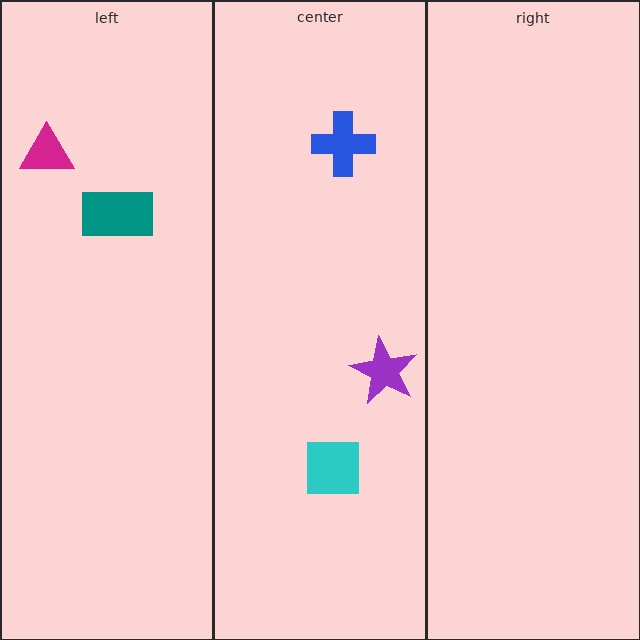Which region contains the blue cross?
The center region.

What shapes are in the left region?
The magenta triangle, the teal rectangle.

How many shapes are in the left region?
2.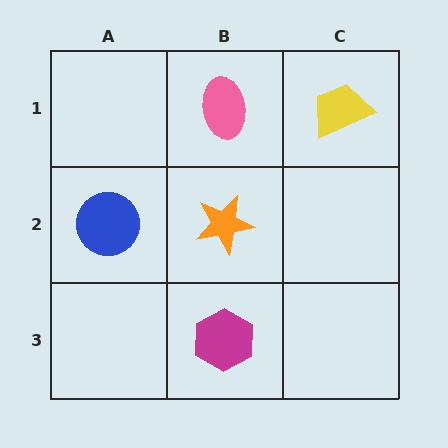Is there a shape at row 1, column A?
No, that cell is empty.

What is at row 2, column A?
A blue circle.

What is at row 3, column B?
A magenta hexagon.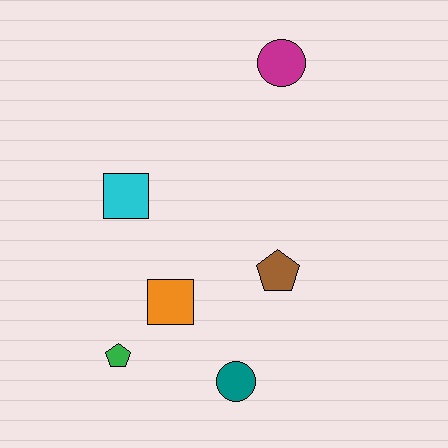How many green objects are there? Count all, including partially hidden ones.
There is 1 green object.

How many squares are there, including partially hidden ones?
There are 2 squares.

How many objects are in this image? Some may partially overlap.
There are 6 objects.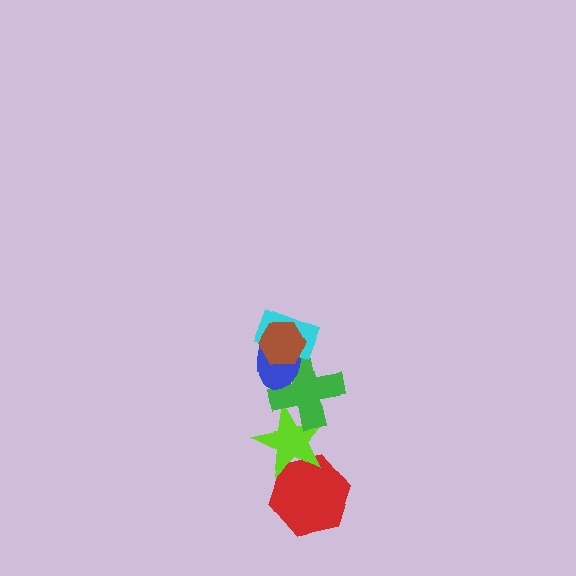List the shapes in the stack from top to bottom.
From top to bottom: the brown hexagon, the cyan rectangle, the blue ellipse, the green cross, the lime star, the red hexagon.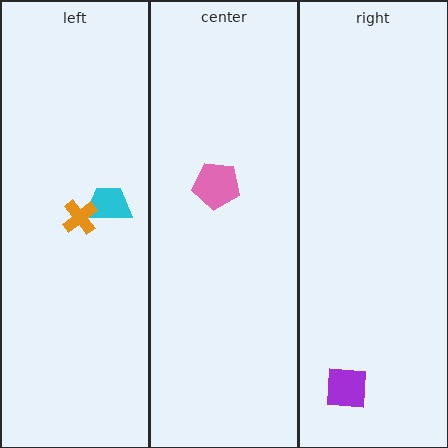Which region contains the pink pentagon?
The center region.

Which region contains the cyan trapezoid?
The left region.